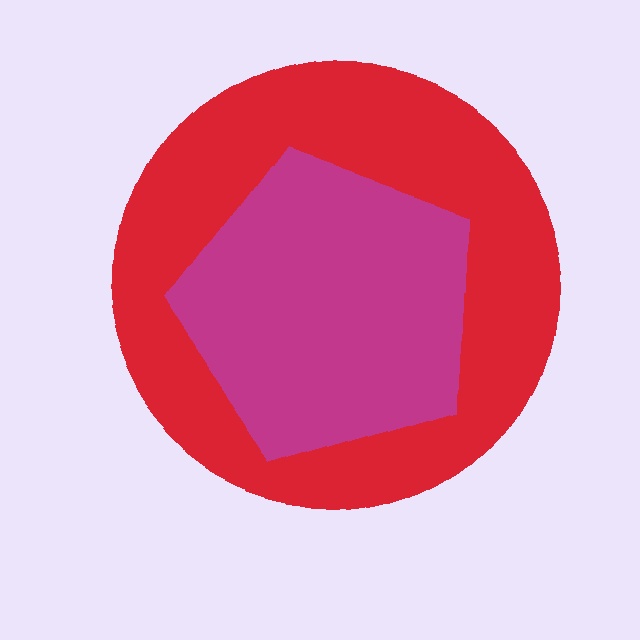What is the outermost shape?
The red circle.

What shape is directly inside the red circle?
The magenta pentagon.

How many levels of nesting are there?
2.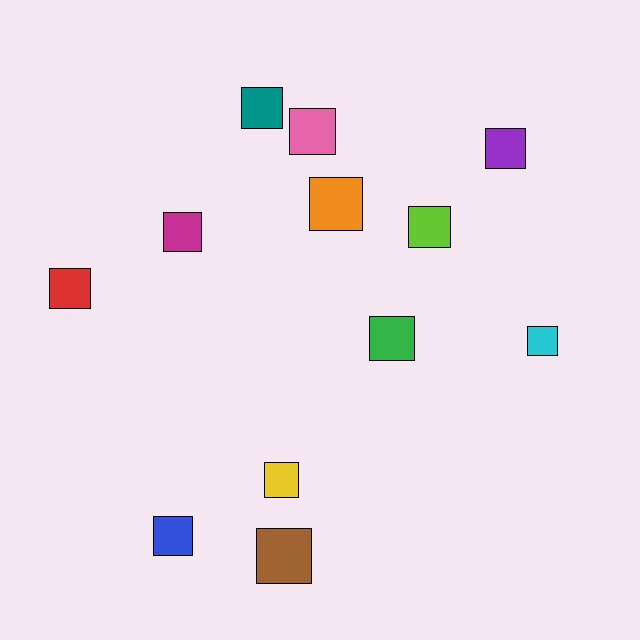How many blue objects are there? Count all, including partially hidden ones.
There is 1 blue object.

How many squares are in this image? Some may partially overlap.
There are 12 squares.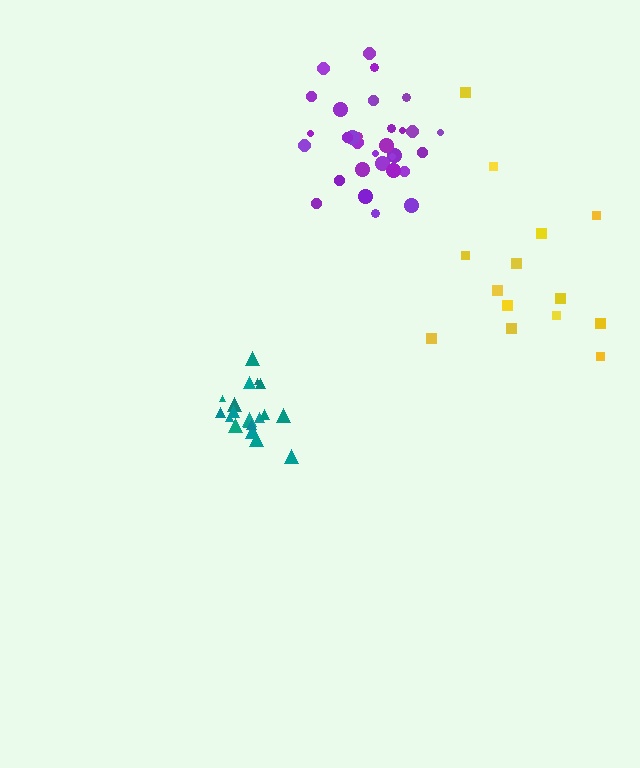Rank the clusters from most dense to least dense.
teal, purple, yellow.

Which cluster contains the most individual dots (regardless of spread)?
Purple (32).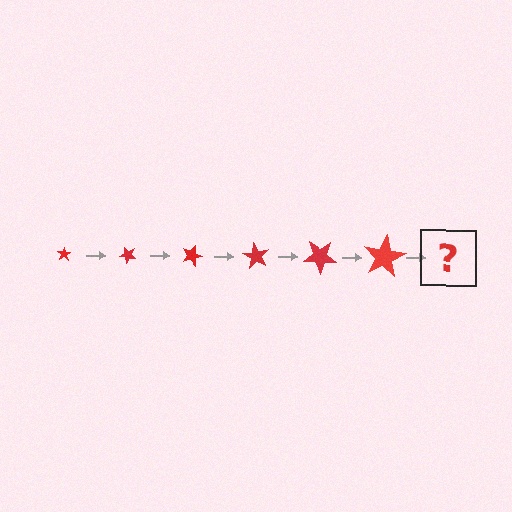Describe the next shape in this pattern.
It should be a star, larger than the previous one and rotated 270 degrees from the start.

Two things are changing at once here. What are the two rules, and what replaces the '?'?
The two rules are that the star grows larger each step and it rotates 45 degrees each step. The '?' should be a star, larger than the previous one and rotated 270 degrees from the start.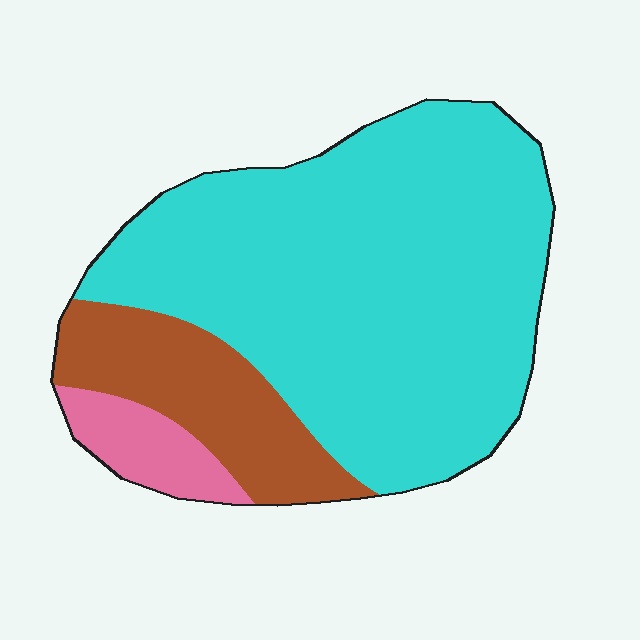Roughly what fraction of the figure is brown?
Brown covers 19% of the figure.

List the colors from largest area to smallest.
From largest to smallest: cyan, brown, pink.